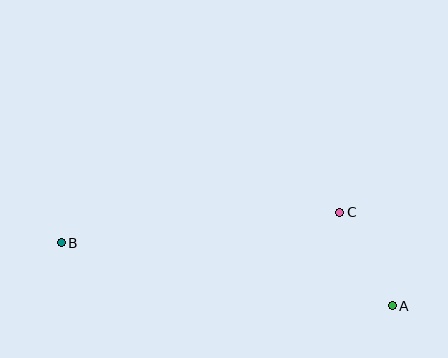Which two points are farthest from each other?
Points A and B are farthest from each other.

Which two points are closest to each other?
Points A and C are closest to each other.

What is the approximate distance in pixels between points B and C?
The distance between B and C is approximately 280 pixels.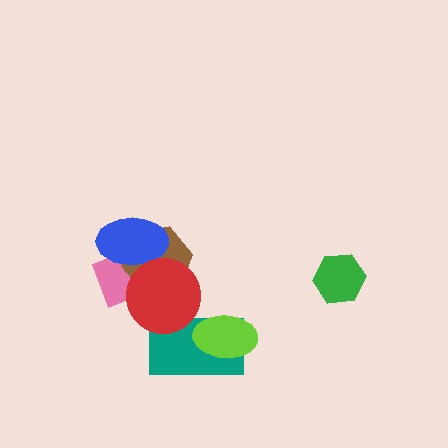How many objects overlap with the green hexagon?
0 objects overlap with the green hexagon.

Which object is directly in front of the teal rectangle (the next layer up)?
The lime ellipse is directly in front of the teal rectangle.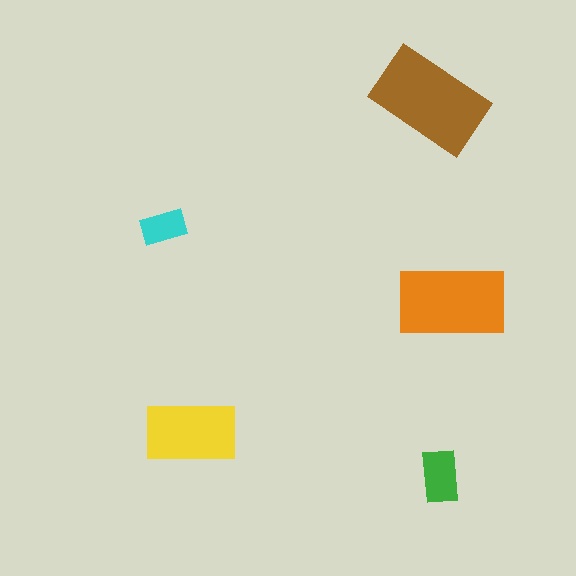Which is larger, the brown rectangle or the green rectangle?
The brown one.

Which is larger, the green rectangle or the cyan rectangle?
The green one.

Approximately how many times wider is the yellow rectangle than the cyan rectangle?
About 2 times wider.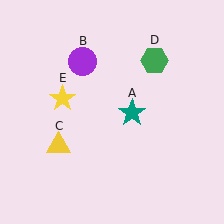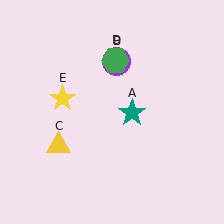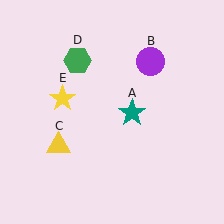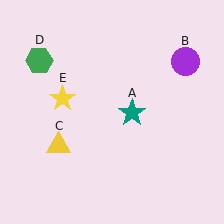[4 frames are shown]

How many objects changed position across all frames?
2 objects changed position: purple circle (object B), green hexagon (object D).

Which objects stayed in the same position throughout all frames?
Teal star (object A) and yellow triangle (object C) and yellow star (object E) remained stationary.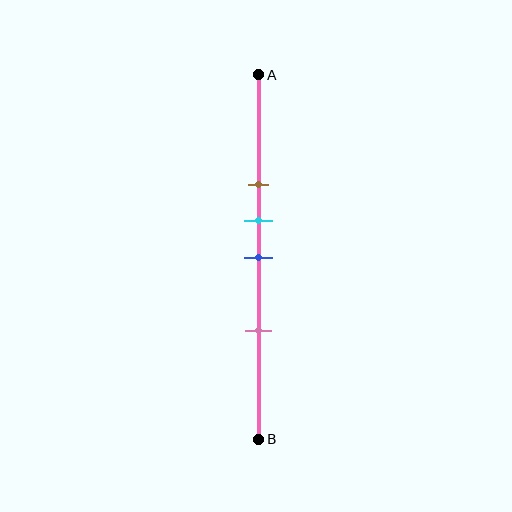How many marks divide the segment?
There are 4 marks dividing the segment.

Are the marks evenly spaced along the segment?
No, the marks are not evenly spaced.